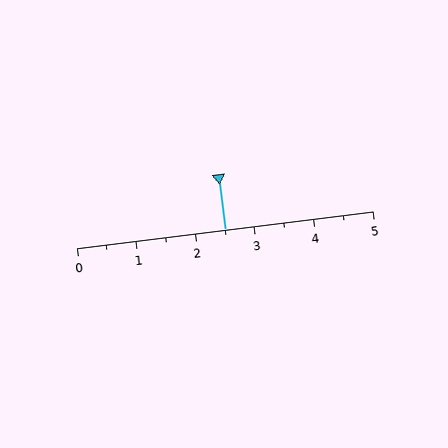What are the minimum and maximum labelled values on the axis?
The axis runs from 0 to 5.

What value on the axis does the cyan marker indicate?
The marker indicates approximately 2.5.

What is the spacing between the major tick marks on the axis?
The major ticks are spaced 1 apart.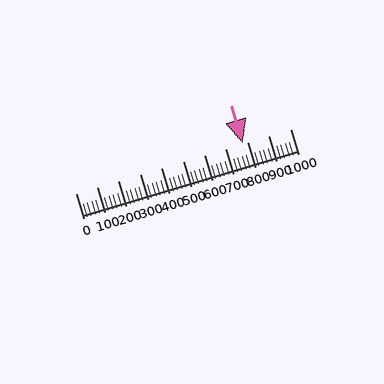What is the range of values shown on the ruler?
The ruler shows values from 0 to 1000.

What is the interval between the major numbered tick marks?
The major tick marks are spaced 100 units apart.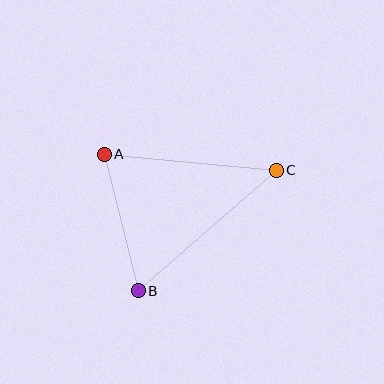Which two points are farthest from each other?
Points B and C are farthest from each other.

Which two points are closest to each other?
Points A and B are closest to each other.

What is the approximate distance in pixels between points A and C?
The distance between A and C is approximately 173 pixels.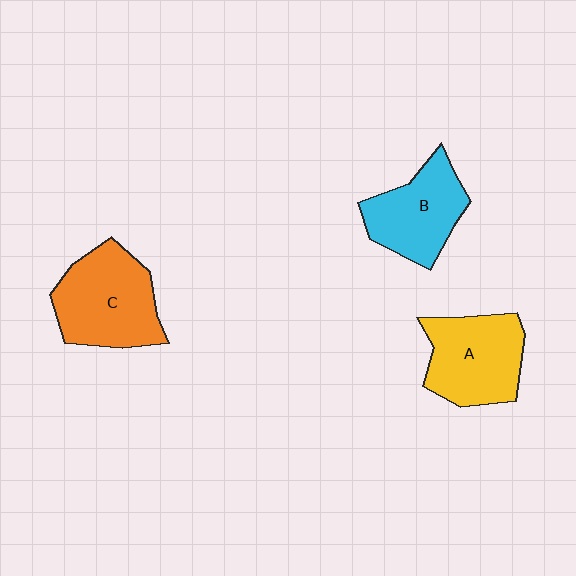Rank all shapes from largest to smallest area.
From largest to smallest: C (orange), A (yellow), B (cyan).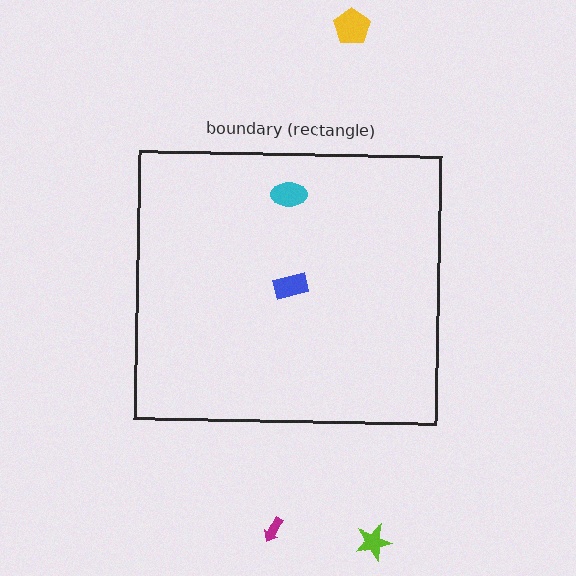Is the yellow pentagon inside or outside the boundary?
Outside.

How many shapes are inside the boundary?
2 inside, 3 outside.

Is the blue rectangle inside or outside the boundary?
Inside.